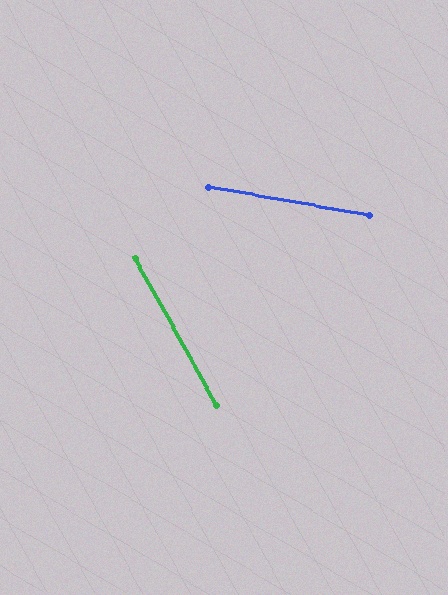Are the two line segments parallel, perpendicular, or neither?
Neither parallel nor perpendicular — they differ by about 51°.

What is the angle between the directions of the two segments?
Approximately 51 degrees.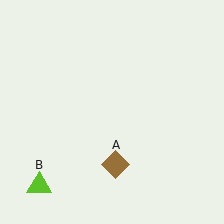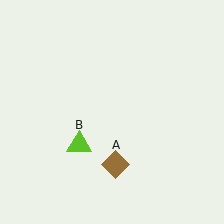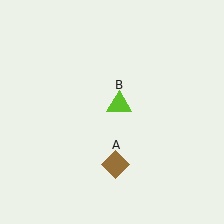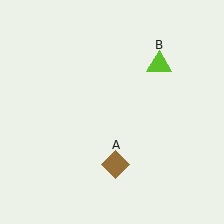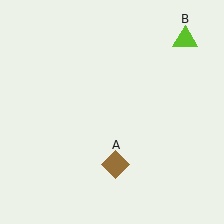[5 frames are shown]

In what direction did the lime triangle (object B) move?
The lime triangle (object B) moved up and to the right.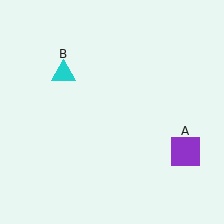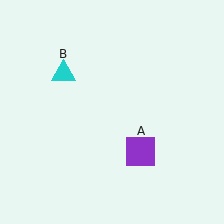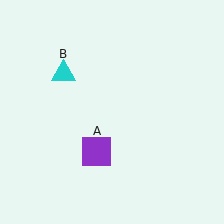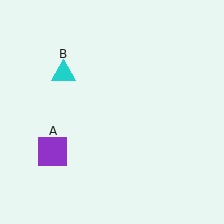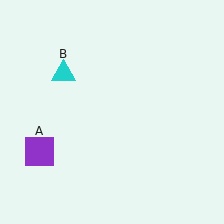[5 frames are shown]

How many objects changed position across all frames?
1 object changed position: purple square (object A).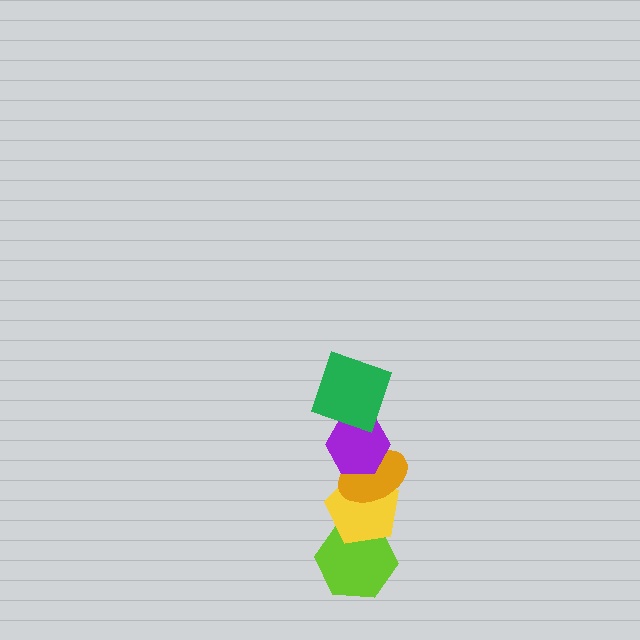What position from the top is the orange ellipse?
The orange ellipse is 3rd from the top.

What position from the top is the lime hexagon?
The lime hexagon is 5th from the top.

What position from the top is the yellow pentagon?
The yellow pentagon is 4th from the top.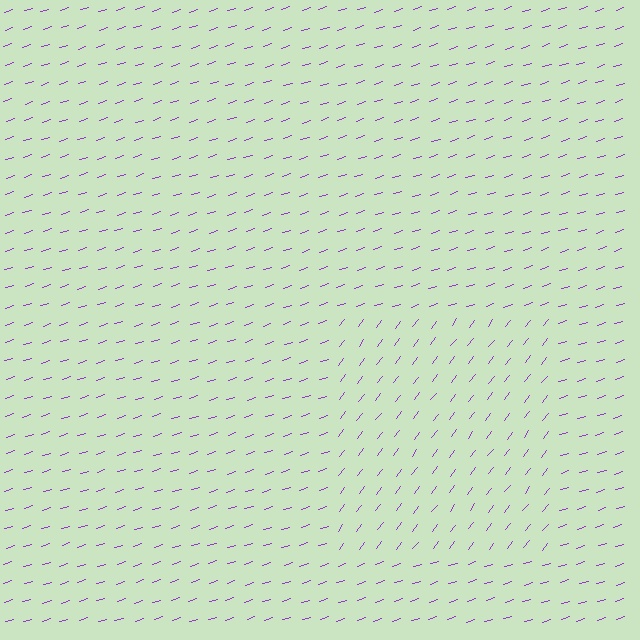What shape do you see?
I see a rectangle.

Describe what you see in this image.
The image is filled with small purple line segments. A rectangle region in the image has lines oriented differently from the surrounding lines, creating a visible texture boundary.